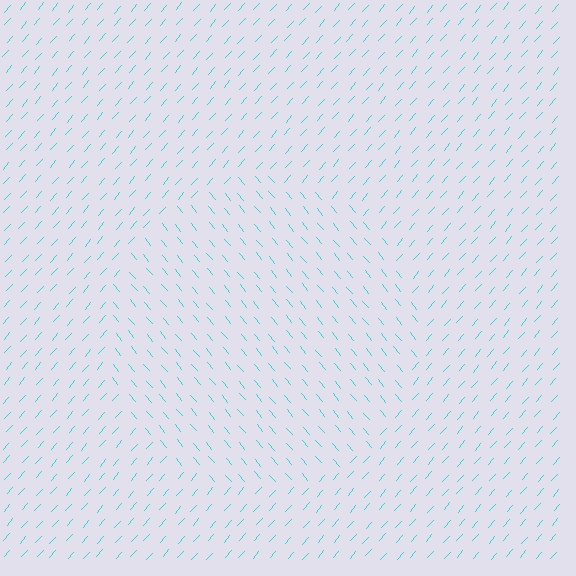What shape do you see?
I see a circle.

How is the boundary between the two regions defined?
The boundary is defined purely by a change in line orientation (approximately 81 degrees difference). All lines are the same color and thickness.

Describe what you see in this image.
The image is filled with small cyan line segments. A circle region in the image has lines oriented differently from the surrounding lines, creating a visible texture boundary.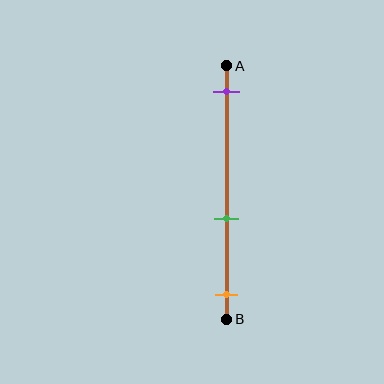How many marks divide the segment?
There are 3 marks dividing the segment.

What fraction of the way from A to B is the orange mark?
The orange mark is approximately 90% (0.9) of the way from A to B.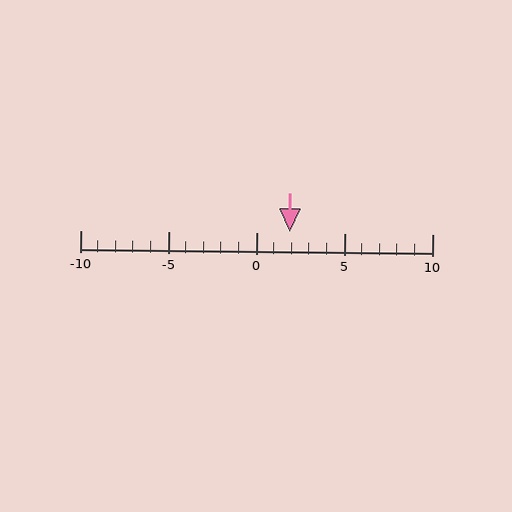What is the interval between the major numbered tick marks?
The major tick marks are spaced 5 units apart.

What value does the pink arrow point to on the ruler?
The pink arrow points to approximately 2.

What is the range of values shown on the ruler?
The ruler shows values from -10 to 10.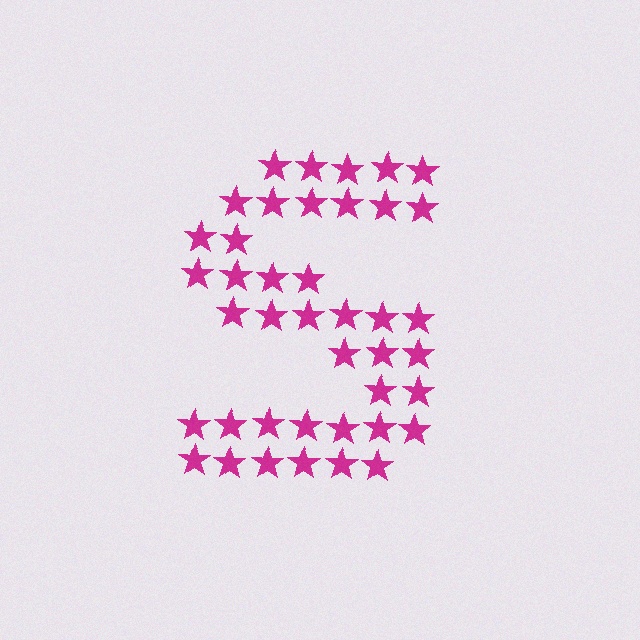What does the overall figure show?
The overall figure shows the letter S.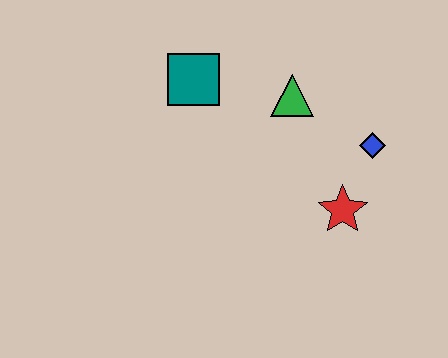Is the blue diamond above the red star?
Yes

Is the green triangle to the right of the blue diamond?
No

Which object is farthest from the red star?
The teal square is farthest from the red star.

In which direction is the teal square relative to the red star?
The teal square is to the left of the red star.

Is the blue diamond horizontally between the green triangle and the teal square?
No